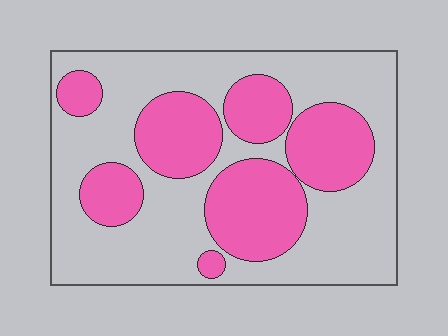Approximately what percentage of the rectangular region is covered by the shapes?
Approximately 35%.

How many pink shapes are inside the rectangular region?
7.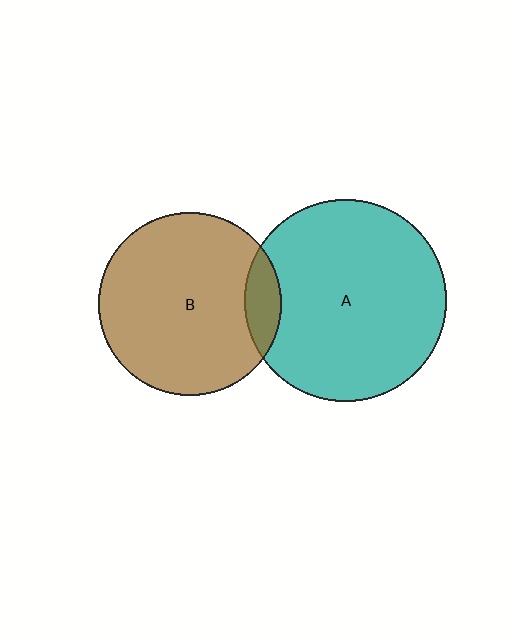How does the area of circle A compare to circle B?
Approximately 1.2 times.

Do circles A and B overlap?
Yes.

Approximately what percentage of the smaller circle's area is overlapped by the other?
Approximately 10%.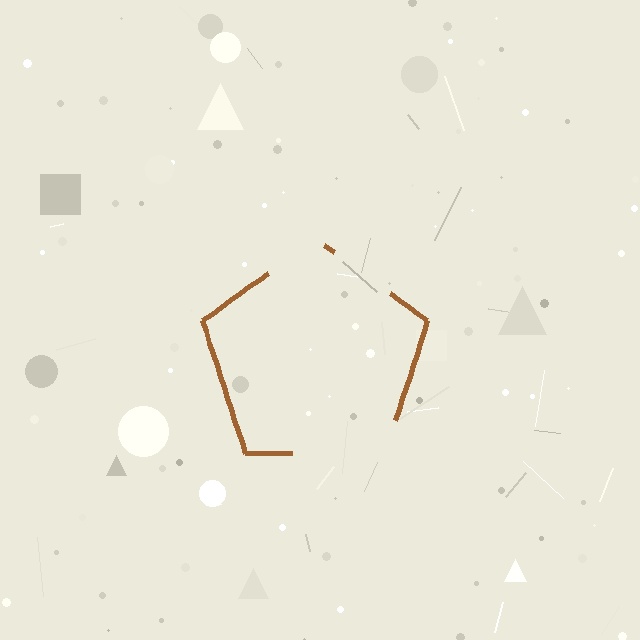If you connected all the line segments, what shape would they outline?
They would outline a pentagon.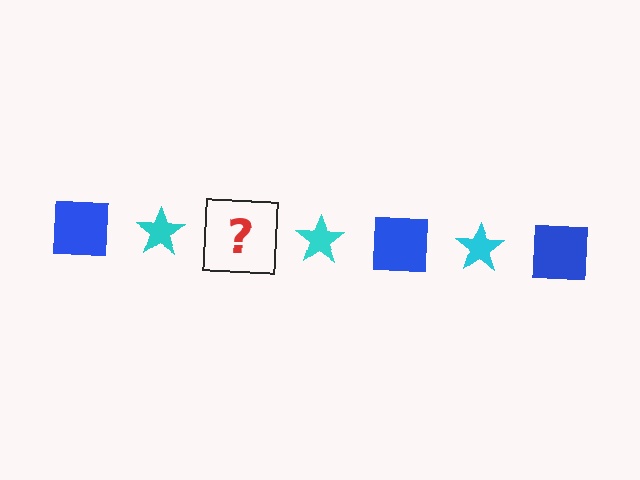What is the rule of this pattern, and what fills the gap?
The rule is that the pattern alternates between blue square and cyan star. The gap should be filled with a blue square.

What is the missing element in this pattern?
The missing element is a blue square.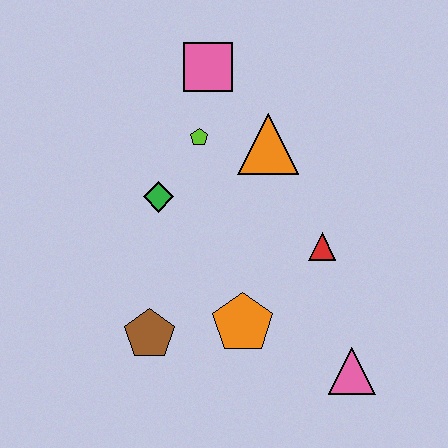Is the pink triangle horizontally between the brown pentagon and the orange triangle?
No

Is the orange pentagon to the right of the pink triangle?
No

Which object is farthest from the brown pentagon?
The pink square is farthest from the brown pentagon.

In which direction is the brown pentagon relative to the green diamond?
The brown pentagon is below the green diamond.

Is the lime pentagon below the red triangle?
No